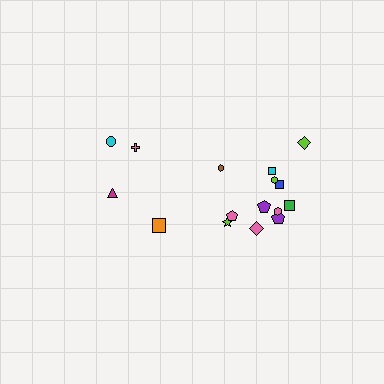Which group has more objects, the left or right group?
The right group.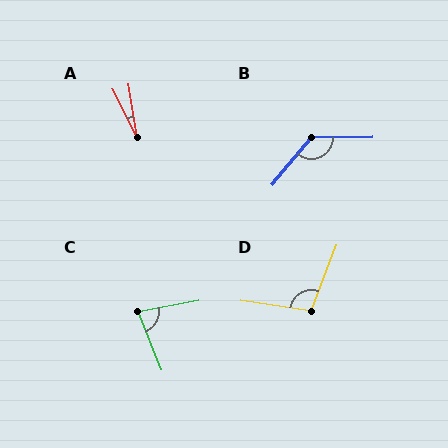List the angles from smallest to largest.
A (17°), C (78°), D (102°), B (130°).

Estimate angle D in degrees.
Approximately 102 degrees.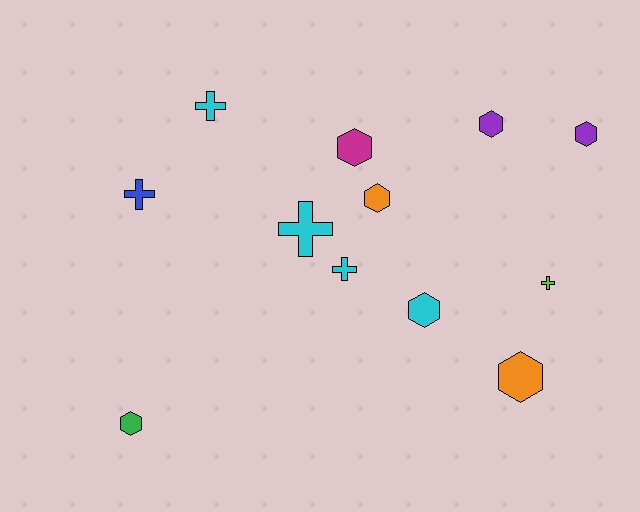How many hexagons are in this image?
There are 7 hexagons.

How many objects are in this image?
There are 12 objects.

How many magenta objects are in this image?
There is 1 magenta object.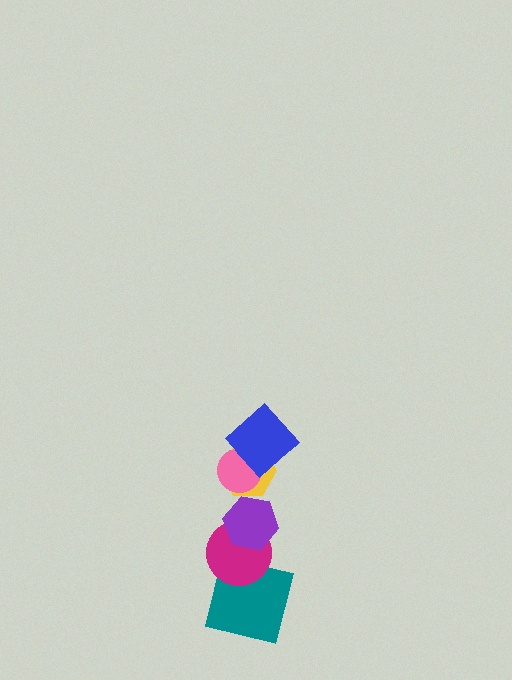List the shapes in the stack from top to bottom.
From top to bottom: the blue diamond, the pink circle, the yellow hexagon, the purple hexagon, the magenta circle, the teal square.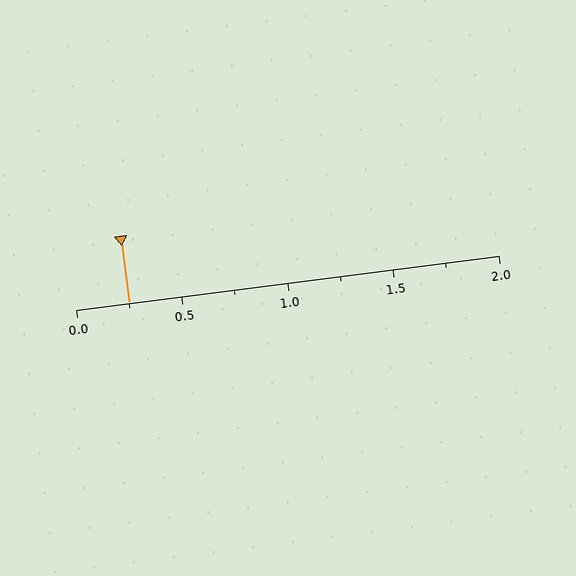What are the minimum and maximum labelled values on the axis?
The axis runs from 0.0 to 2.0.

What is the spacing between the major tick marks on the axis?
The major ticks are spaced 0.5 apart.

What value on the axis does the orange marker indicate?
The marker indicates approximately 0.25.